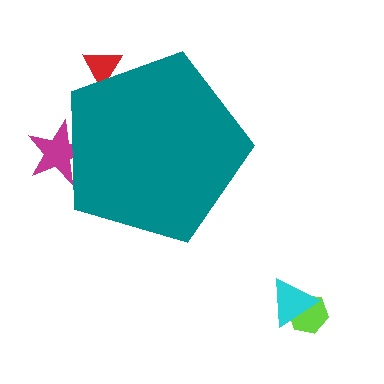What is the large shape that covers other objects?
A teal pentagon.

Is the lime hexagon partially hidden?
No, the lime hexagon is fully visible.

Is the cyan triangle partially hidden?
No, the cyan triangle is fully visible.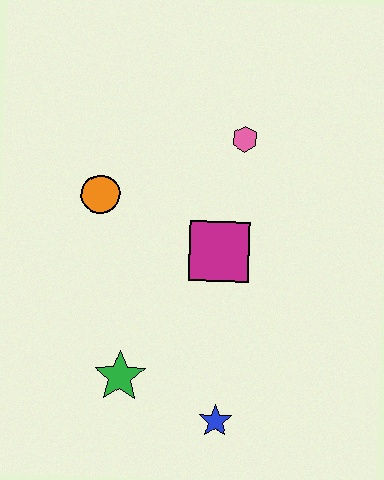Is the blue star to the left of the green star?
No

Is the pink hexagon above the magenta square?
Yes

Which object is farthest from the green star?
The pink hexagon is farthest from the green star.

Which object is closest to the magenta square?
The pink hexagon is closest to the magenta square.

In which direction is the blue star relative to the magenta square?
The blue star is below the magenta square.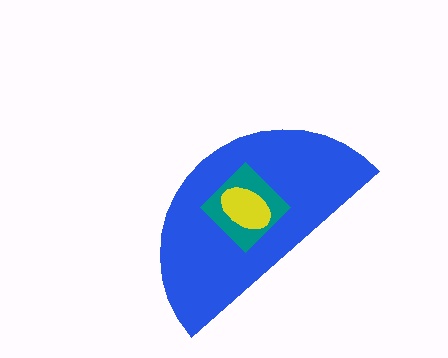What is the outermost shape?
The blue semicircle.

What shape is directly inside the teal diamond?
The yellow ellipse.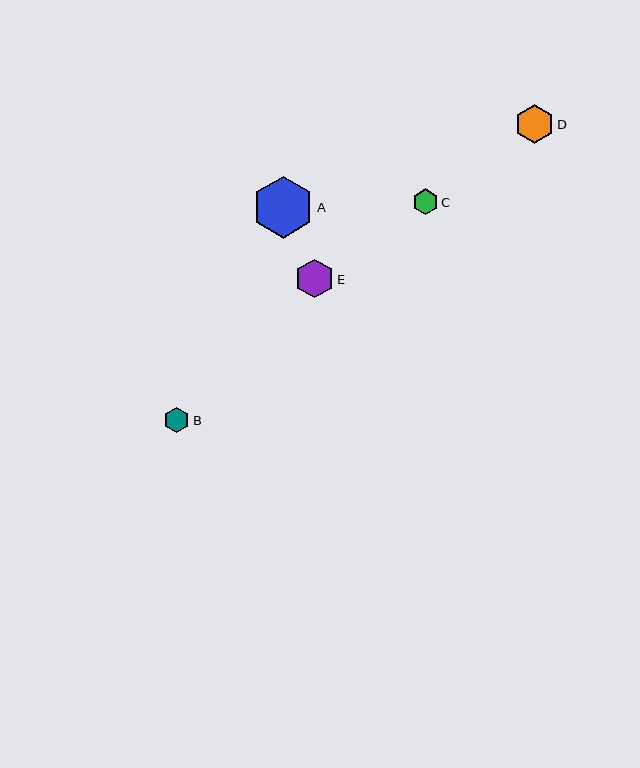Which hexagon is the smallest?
Hexagon B is the smallest with a size of approximately 26 pixels.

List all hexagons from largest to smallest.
From largest to smallest: A, D, E, C, B.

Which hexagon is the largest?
Hexagon A is the largest with a size of approximately 62 pixels.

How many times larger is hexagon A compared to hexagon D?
Hexagon A is approximately 1.6 times the size of hexagon D.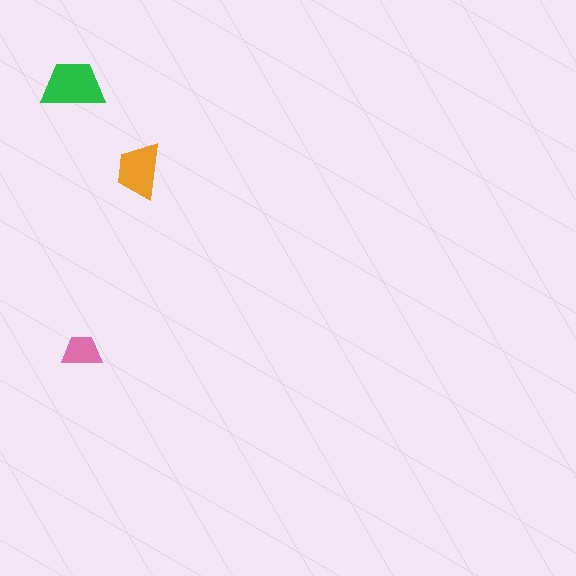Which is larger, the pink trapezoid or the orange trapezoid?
The orange one.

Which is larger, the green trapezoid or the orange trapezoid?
The green one.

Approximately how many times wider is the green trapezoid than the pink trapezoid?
About 1.5 times wider.